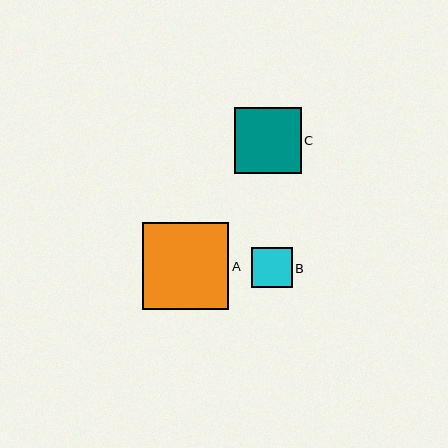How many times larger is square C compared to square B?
Square C is approximately 1.6 times the size of square B.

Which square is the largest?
Square A is the largest with a size of approximately 87 pixels.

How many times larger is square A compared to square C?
Square A is approximately 1.3 times the size of square C.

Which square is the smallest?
Square B is the smallest with a size of approximately 41 pixels.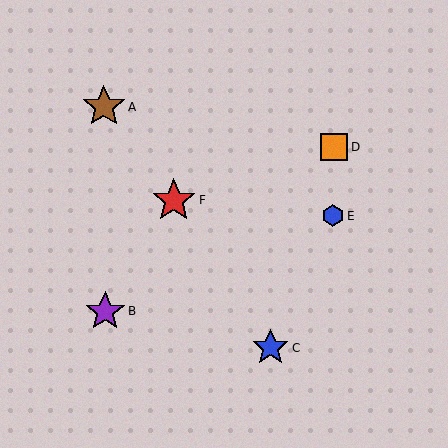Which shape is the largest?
The red star (labeled F) is the largest.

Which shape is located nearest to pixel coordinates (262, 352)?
The blue star (labeled C) at (271, 348) is nearest to that location.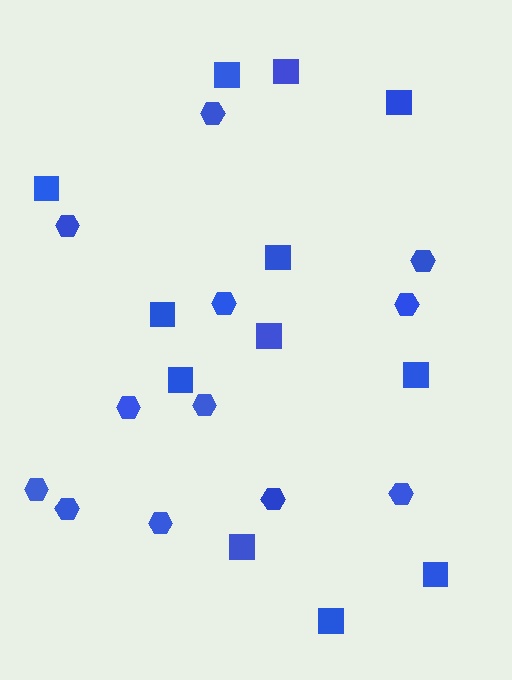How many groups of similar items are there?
There are 2 groups: one group of hexagons (12) and one group of squares (12).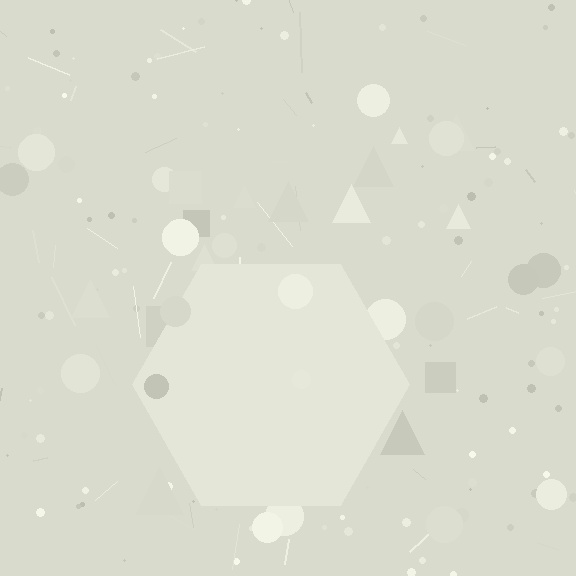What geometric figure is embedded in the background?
A hexagon is embedded in the background.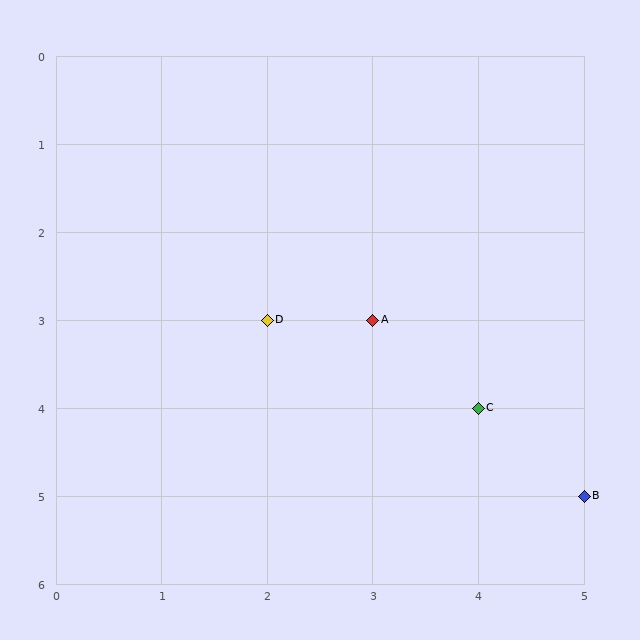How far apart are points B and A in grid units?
Points B and A are 2 columns and 2 rows apart (about 2.8 grid units diagonally).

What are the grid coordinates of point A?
Point A is at grid coordinates (3, 3).